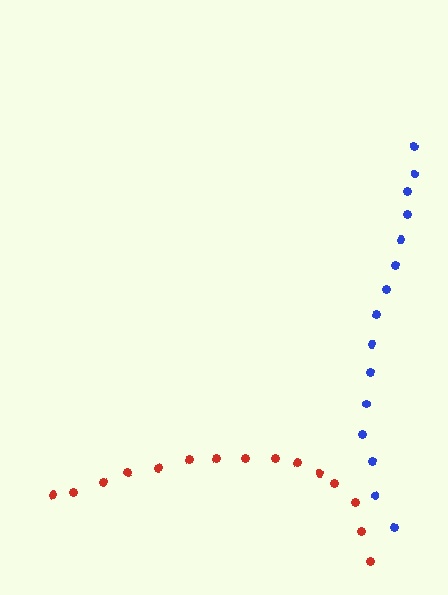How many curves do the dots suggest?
There are 2 distinct paths.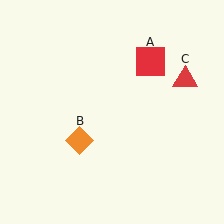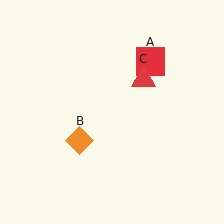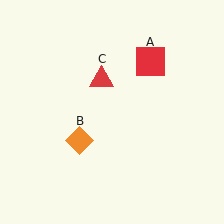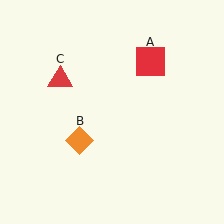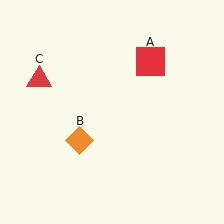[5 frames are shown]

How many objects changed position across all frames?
1 object changed position: red triangle (object C).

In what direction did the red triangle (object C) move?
The red triangle (object C) moved left.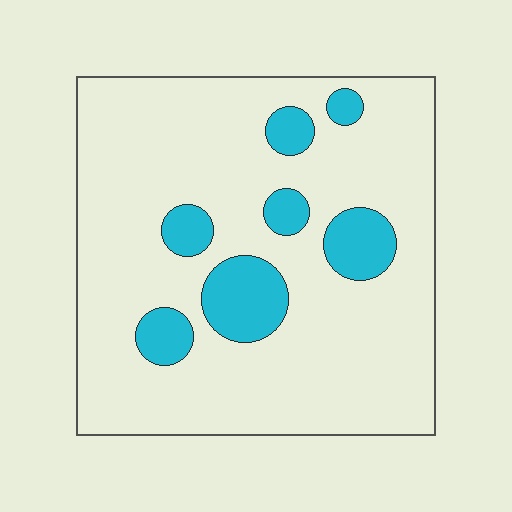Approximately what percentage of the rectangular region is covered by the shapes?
Approximately 15%.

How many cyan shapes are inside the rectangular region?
7.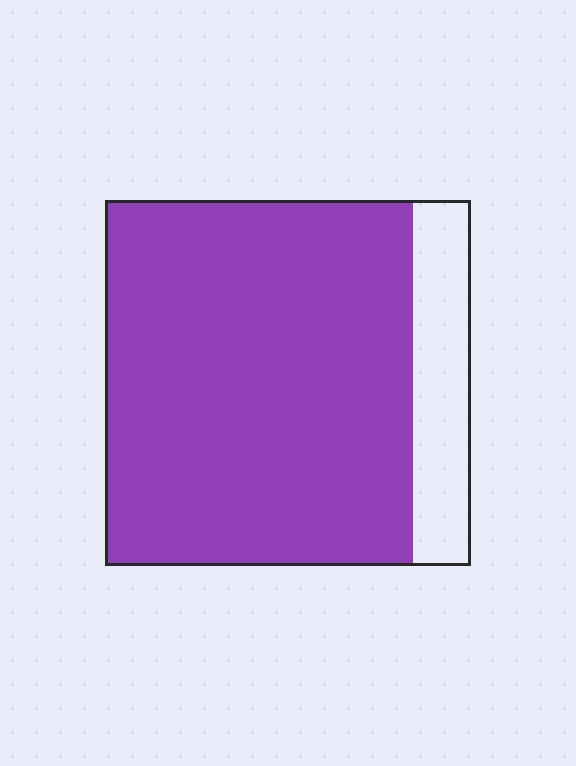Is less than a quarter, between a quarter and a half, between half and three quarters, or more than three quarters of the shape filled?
More than three quarters.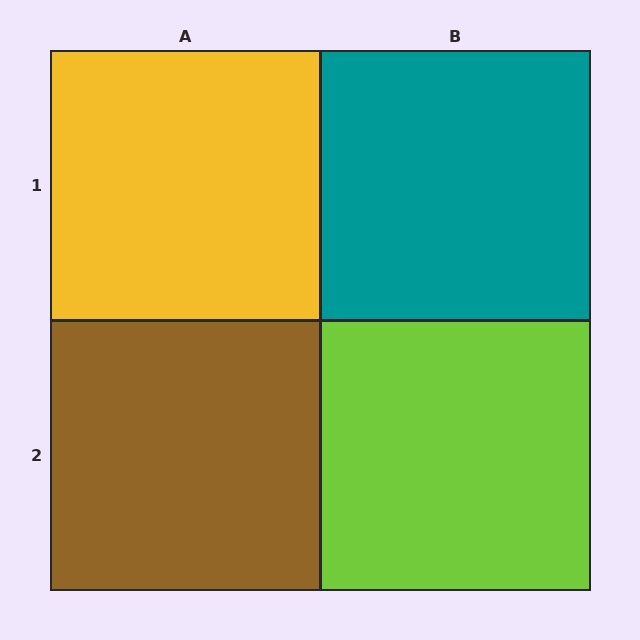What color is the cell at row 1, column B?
Teal.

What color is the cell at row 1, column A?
Yellow.